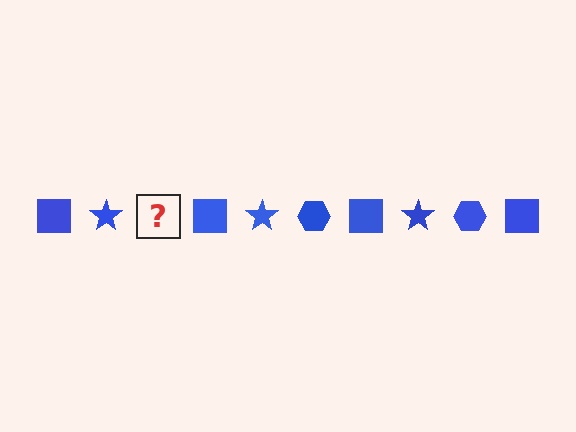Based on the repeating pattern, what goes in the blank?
The blank should be a blue hexagon.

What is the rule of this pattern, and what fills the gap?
The rule is that the pattern cycles through square, star, hexagon shapes in blue. The gap should be filled with a blue hexagon.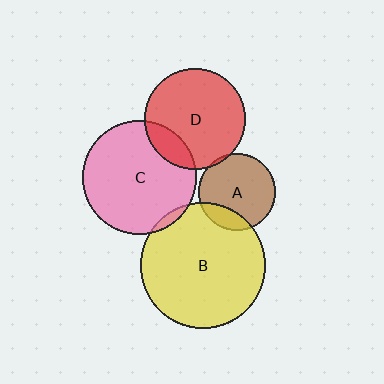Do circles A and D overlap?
Yes.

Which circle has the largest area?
Circle B (yellow).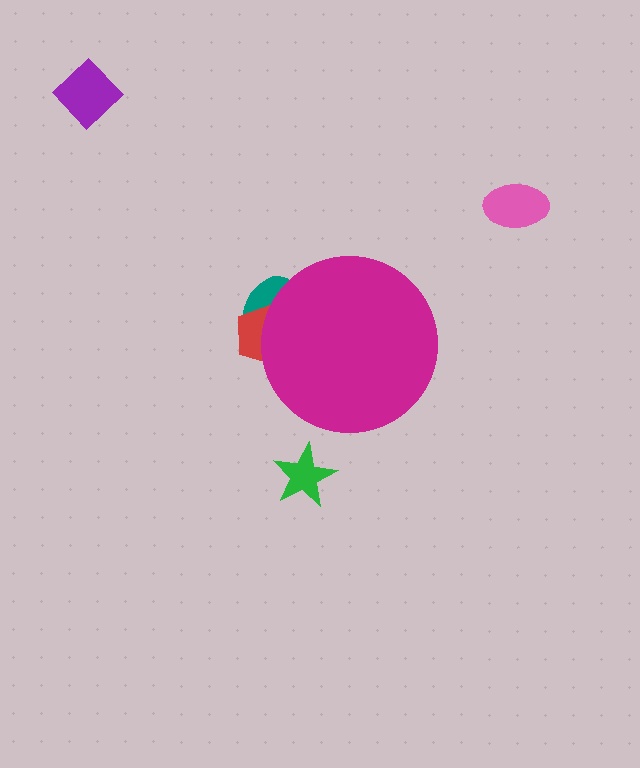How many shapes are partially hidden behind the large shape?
2 shapes are partially hidden.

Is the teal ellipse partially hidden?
Yes, the teal ellipse is partially hidden behind the magenta circle.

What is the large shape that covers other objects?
A magenta circle.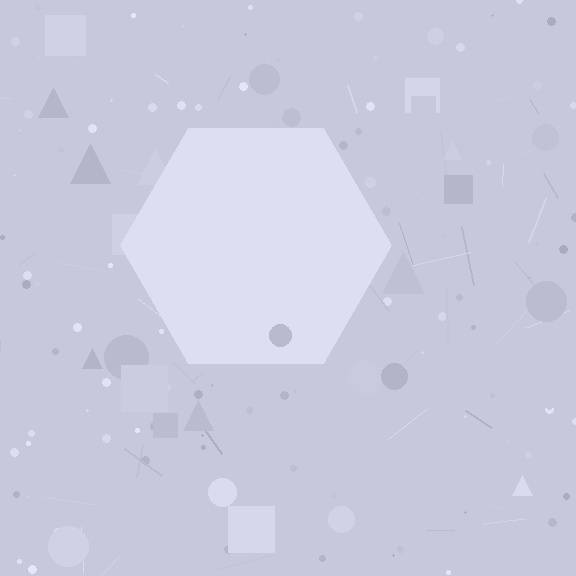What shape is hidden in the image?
A hexagon is hidden in the image.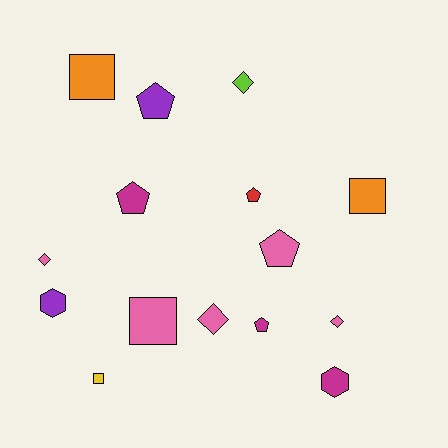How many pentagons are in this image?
There are 5 pentagons.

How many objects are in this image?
There are 15 objects.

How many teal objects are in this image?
There are no teal objects.